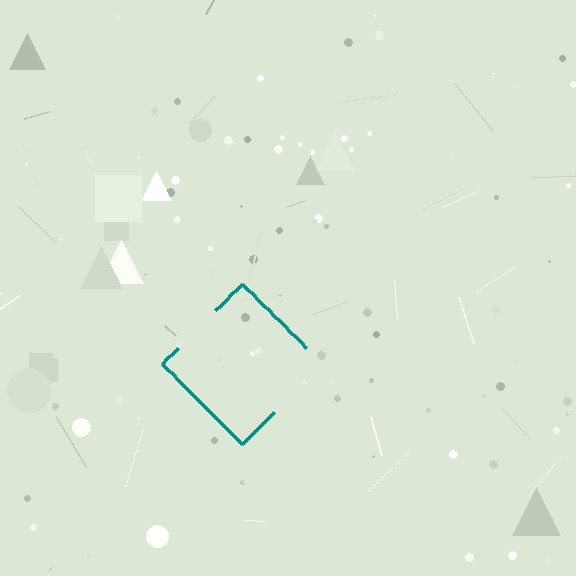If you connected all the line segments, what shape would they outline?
They would outline a diamond.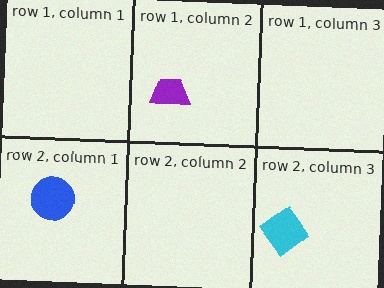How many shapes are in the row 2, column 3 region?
1.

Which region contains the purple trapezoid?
The row 1, column 2 region.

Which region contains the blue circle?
The row 2, column 1 region.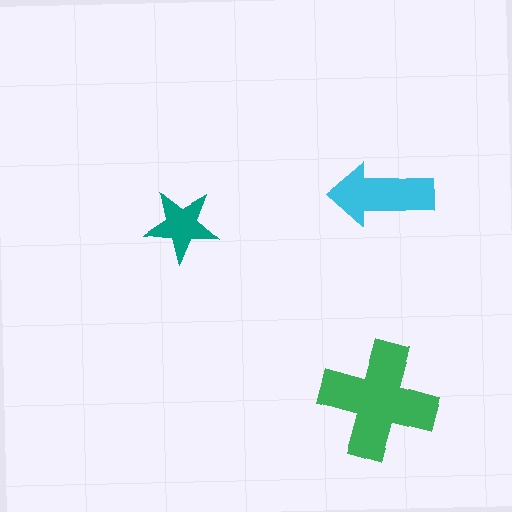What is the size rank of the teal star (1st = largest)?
3rd.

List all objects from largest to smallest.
The green cross, the cyan arrow, the teal star.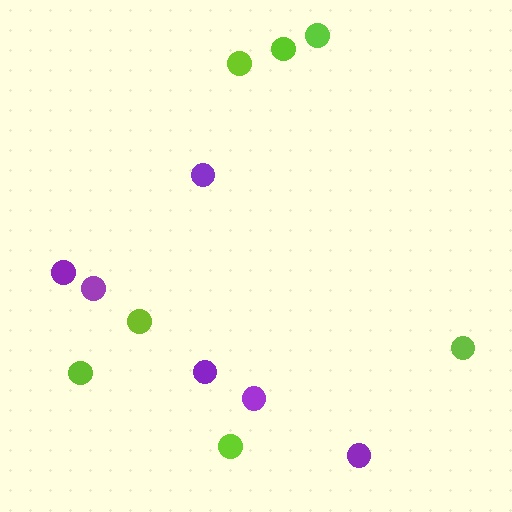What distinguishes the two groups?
There are 2 groups: one group of purple circles (6) and one group of lime circles (7).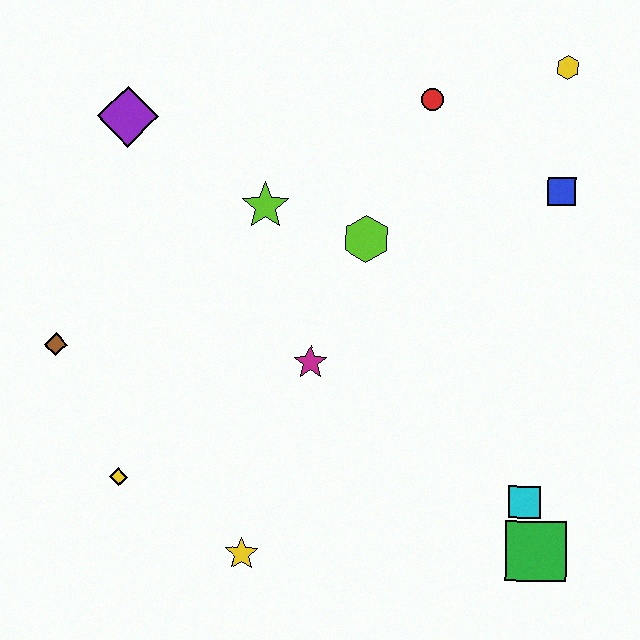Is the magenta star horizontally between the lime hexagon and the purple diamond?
Yes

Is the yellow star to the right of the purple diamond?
Yes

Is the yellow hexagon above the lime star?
Yes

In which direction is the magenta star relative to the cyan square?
The magenta star is to the left of the cyan square.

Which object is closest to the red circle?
The yellow hexagon is closest to the red circle.